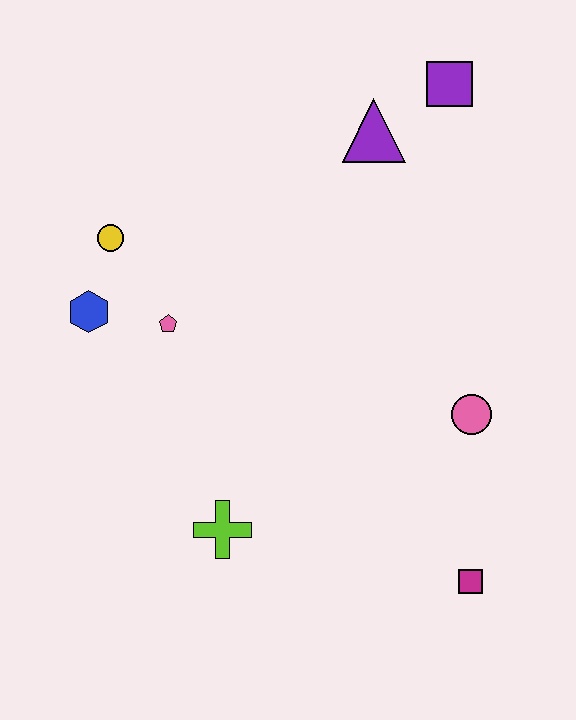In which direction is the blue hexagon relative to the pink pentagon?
The blue hexagon is to the left of the pink pentagon.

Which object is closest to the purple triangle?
The purple square is closest to the purple triangle.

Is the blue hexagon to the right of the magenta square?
No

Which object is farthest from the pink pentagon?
The magenta square is farthest from the pink pentagon.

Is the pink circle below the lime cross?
No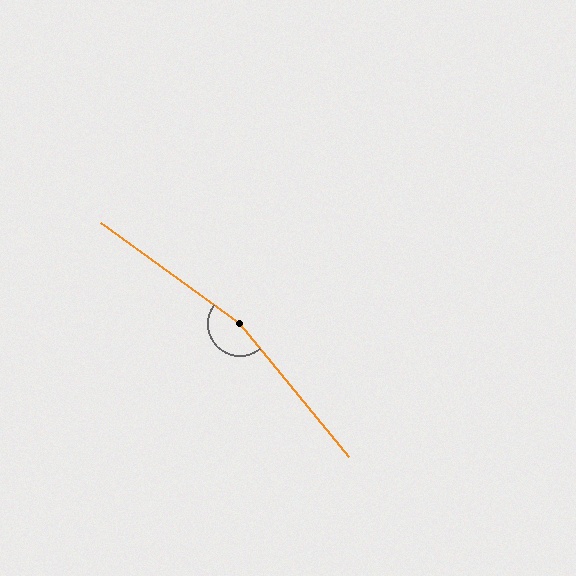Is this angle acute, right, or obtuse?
It is obtuse.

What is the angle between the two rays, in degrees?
Approximately 165 degrees.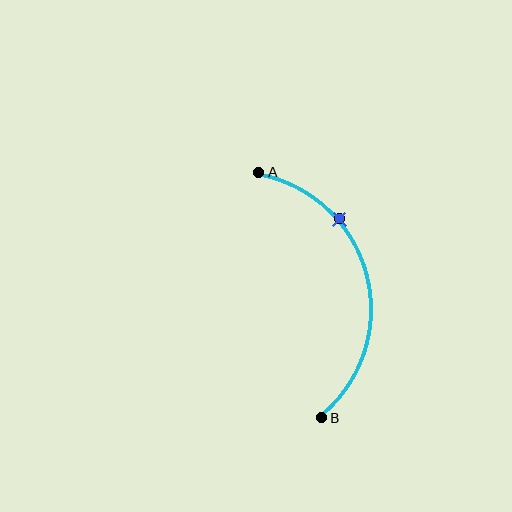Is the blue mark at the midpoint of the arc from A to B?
No. The blue mark lies on the arc but is closer to endpoint A. The arc midpoint would be at the point on the curve equidistant along the arc from both A and B.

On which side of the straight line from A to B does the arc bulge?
The arc bulges to the right of the straight line connecting A and B.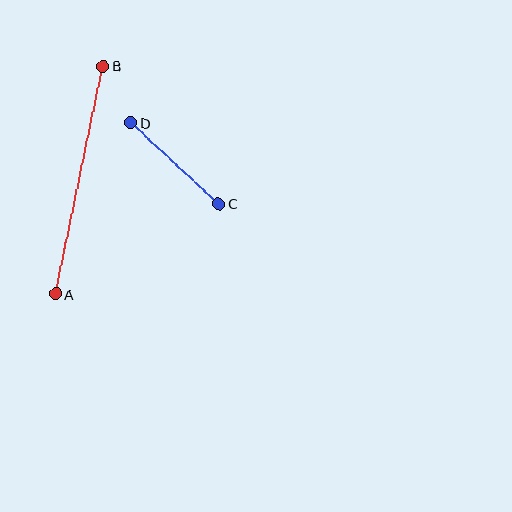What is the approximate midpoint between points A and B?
The midpoint is at approximately (79, 180) pixels.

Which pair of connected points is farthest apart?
Points A and B are farthest apart.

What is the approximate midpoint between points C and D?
The midpoint is at approximately (175, 163) pixels.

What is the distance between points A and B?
The distance is approximately 233 pixels.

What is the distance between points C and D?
The distance is approximately 120 pixels.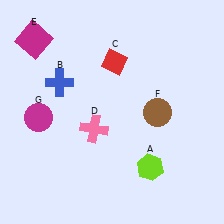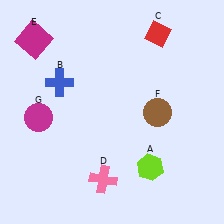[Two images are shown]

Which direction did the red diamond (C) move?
The red diamond (C) moved right.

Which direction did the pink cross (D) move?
The pink cross (D) moved down.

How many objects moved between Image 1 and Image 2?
2 objects moved between the two images.